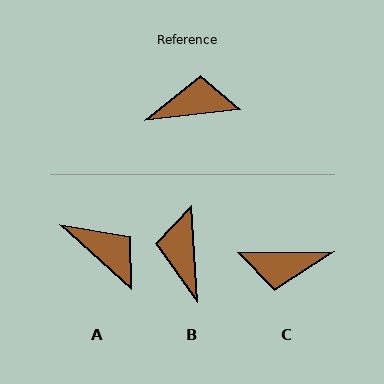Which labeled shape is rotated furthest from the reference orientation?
C, about 174 degrees away.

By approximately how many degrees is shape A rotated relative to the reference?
Approximately 49 degrees clockwise.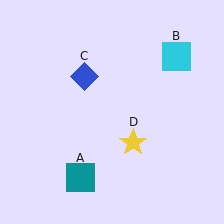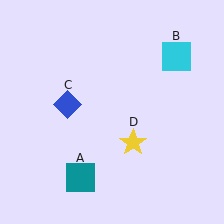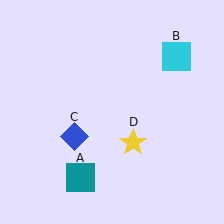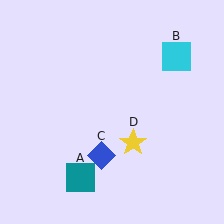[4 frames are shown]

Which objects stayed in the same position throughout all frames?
Teal square (object A) and cyan square (object B) and yellow star (object D) remained stationary.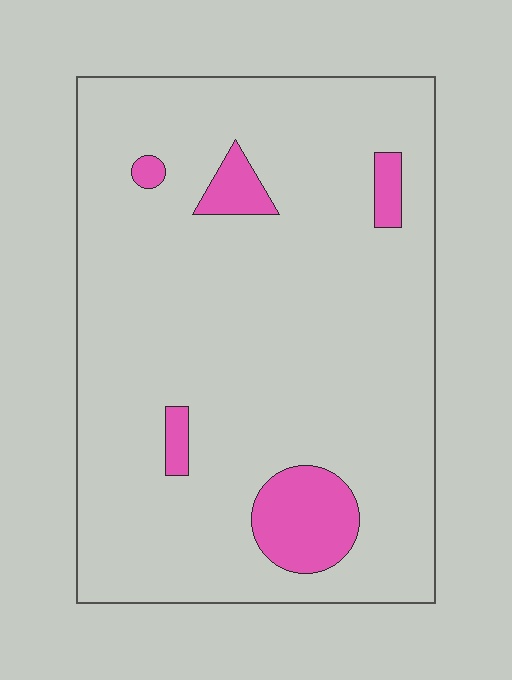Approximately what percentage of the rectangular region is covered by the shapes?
Approximately 10%.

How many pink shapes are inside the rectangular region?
5.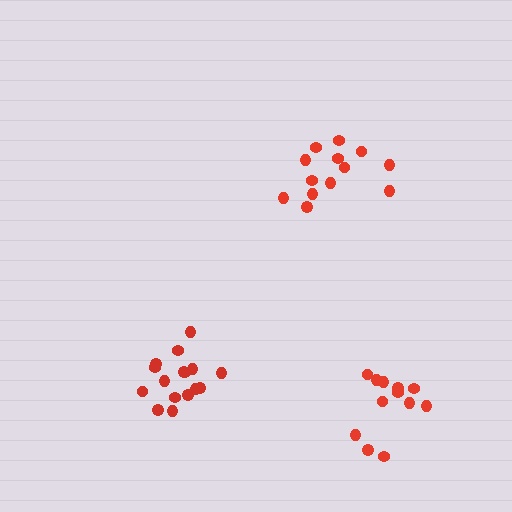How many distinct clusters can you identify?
There are 3 distinct clusters.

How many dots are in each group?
Group 1: 12 dots, Group 2: 16 dots, Group 3: 13 dots (41 total).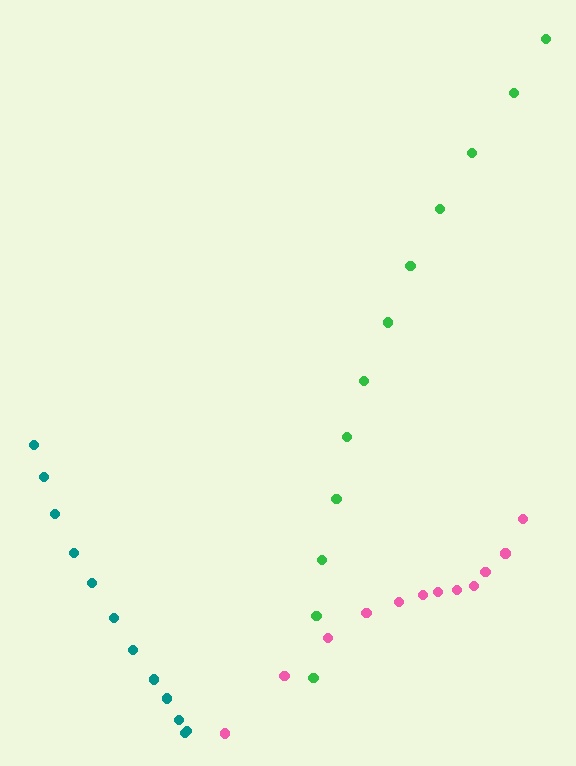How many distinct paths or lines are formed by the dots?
There are 3 distinct paths.